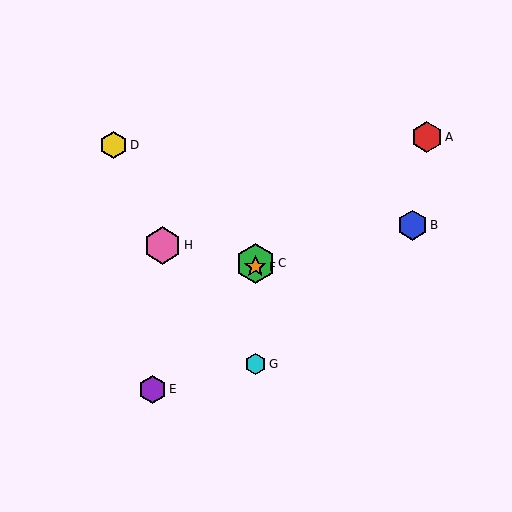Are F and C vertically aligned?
Yes, both are at x≈255.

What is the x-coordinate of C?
Object C is at x≈255.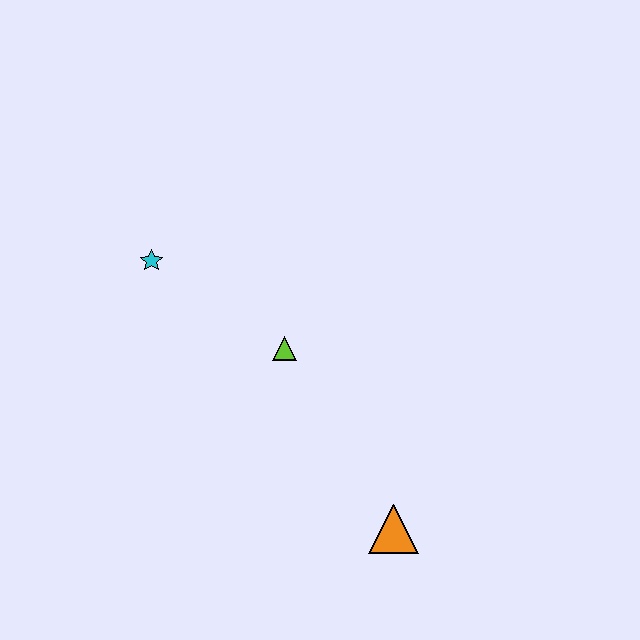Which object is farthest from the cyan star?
The orange triangle is farthest from the cyan star.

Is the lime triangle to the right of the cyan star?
Yes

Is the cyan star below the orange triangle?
No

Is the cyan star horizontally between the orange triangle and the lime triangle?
No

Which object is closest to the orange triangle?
The lime triangle is closest to the orange triangle.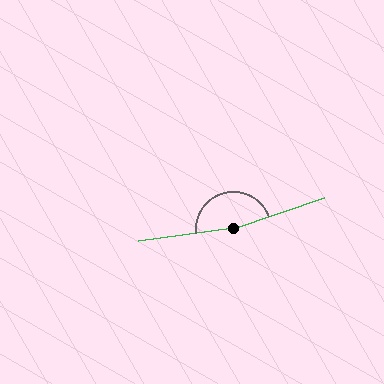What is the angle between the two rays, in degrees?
Approximately 169 degrees.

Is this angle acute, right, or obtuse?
It is obtuse.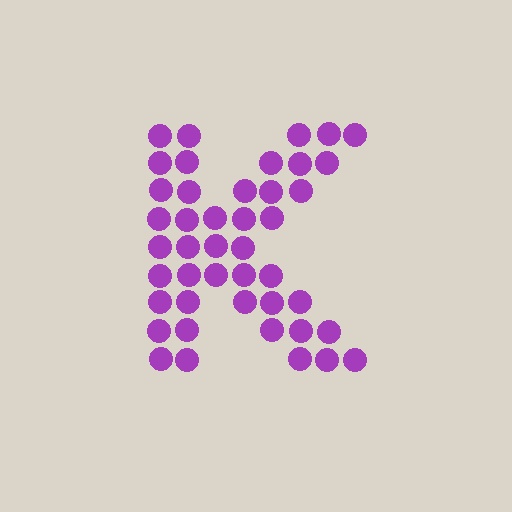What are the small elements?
The small elements are circles.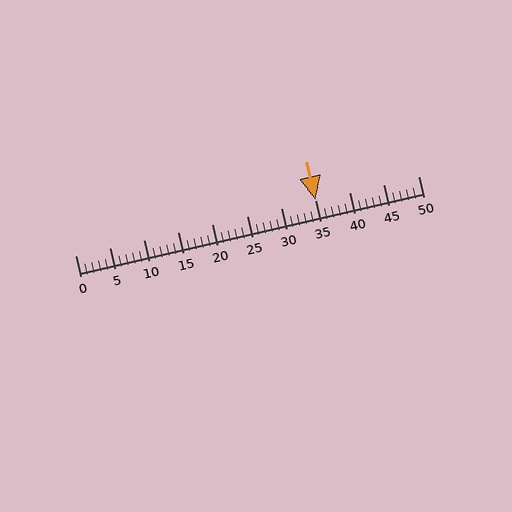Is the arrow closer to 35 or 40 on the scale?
The arrow is closer to 35.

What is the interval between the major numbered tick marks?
The major tick marks are spaced 5 units apart.